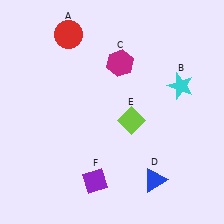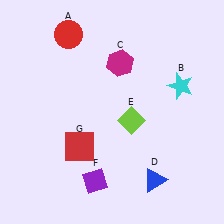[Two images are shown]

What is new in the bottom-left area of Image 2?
A red square (G) was added in the bottom-left area of Image 2.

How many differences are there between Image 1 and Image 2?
There is 1 difference between the two images.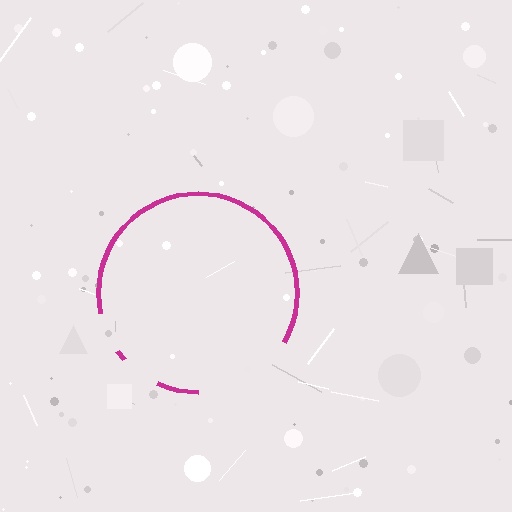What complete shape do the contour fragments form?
The contour fragments form a circle.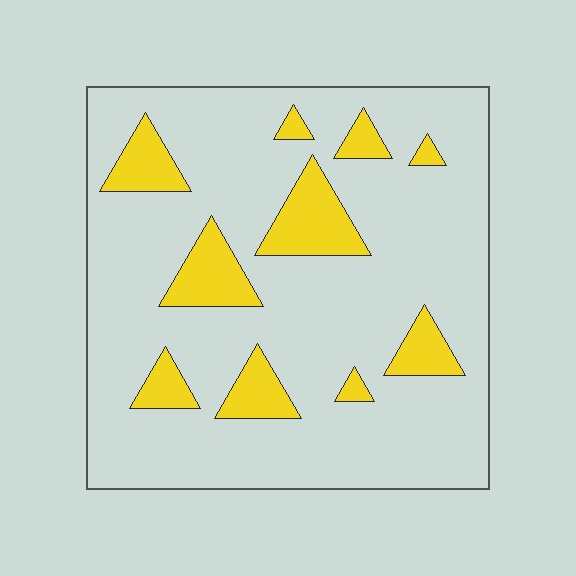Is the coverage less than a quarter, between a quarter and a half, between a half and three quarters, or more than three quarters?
Less than a quarter.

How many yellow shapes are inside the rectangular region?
10.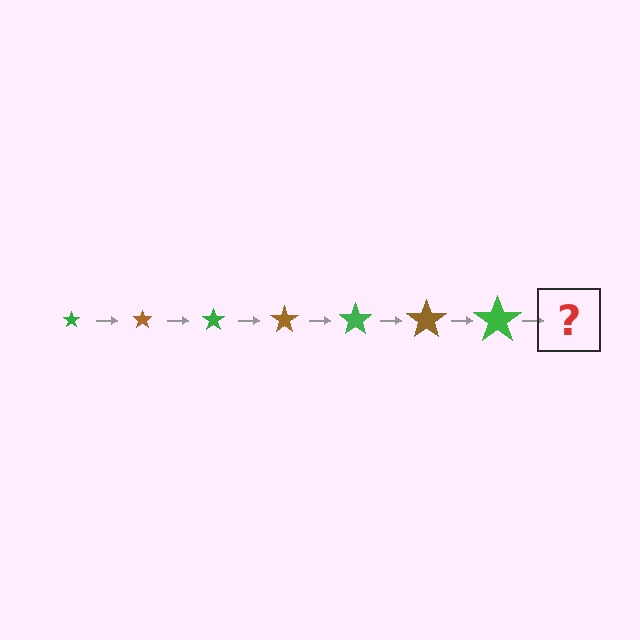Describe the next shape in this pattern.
It should be a brown star, larger than the previous one.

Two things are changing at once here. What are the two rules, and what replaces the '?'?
The two rules are that the star grows larger each step and the color cycles through green and brown. The '?' should be a brown star, larger than the previous one.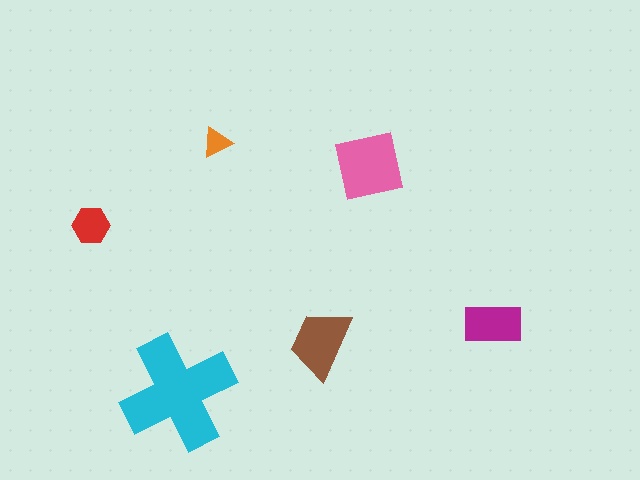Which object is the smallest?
The orange triangle.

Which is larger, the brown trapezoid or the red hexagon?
The brown trapezoid.